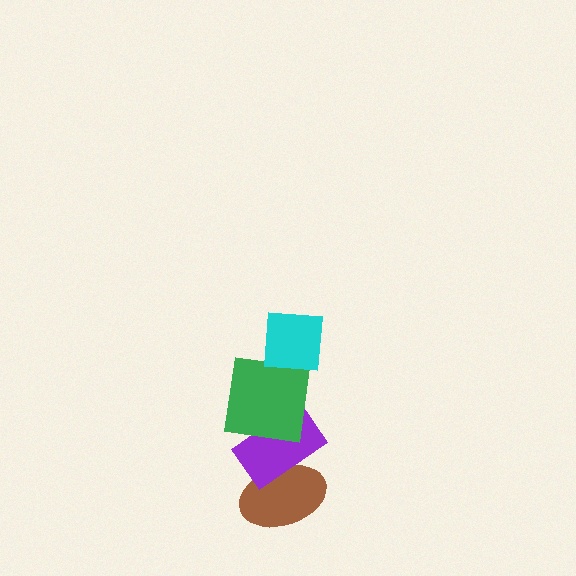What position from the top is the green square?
The green square is 2nd from the top.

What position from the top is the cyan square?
The cyan square is 1st from the top.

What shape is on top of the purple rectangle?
The green square is on top of the purple rectangle.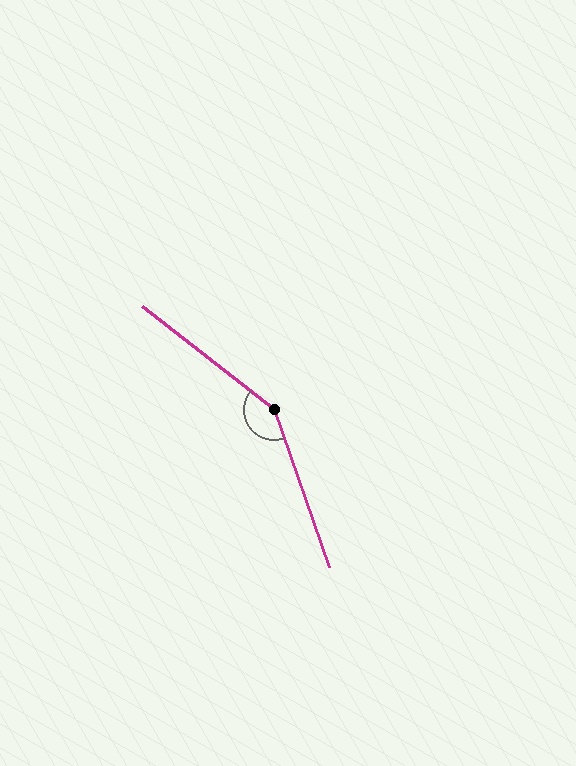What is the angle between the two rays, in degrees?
Approximately 147 degrees.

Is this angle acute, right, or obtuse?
It is obtuse.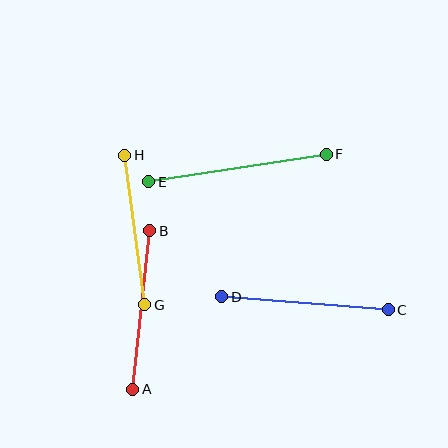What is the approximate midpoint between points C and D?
The midpoint is at approximately (305, 303) pixels.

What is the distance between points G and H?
The distance is approximately 151 pixels.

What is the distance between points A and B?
The distance is approximately 160 pixels.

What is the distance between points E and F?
The distance is approximately 180 pixels.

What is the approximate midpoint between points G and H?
The midpoint is at approximately (135, 230) pixels.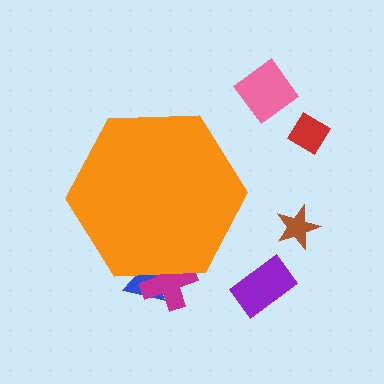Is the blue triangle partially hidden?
Yes, the blue triangle is partially hidden behind the orange hexagon.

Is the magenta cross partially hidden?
Yes, the magenta cross is partially hidden behind the orange hexagon.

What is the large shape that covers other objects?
An orange hexagon.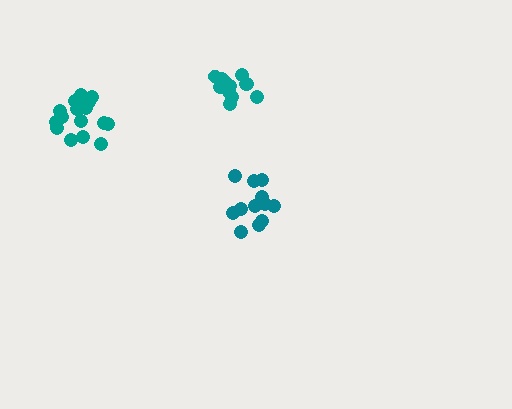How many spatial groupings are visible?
There are 3 spatial groupings.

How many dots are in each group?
Group 1: 12 dots, Group 2: 16 dots, Group 3: 12 dots (40 total).